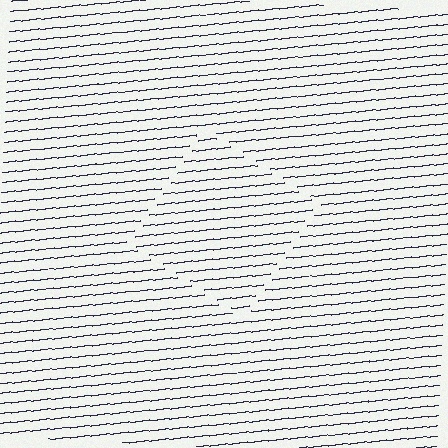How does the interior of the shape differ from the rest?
The interior of the shape contains the same grating, shifted by half a period — the contour is defined by the phase discontinuity where line-ends from the inner and outer gratings abut.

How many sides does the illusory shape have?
4 sides — the line-ends trace a square.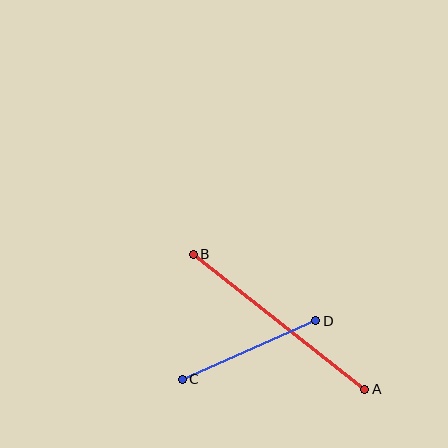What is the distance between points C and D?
The distance is approximately 146 pixels.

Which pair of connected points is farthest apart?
Points A and B are farthest apart.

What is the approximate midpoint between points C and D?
The midpoint is at approximately (249, 350) pixels.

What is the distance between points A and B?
The distance is approximately 218 pixels.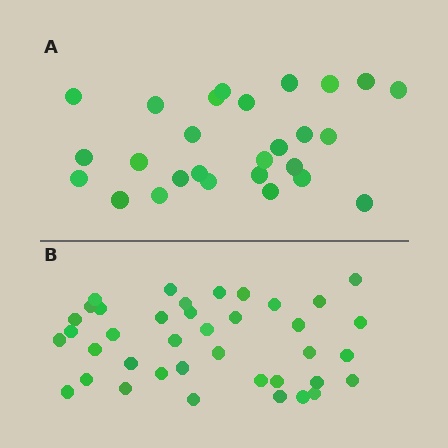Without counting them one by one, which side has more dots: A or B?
Region B (the bottom region) has more dots.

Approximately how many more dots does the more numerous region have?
Region B has roughly 12 or so more dots than region A.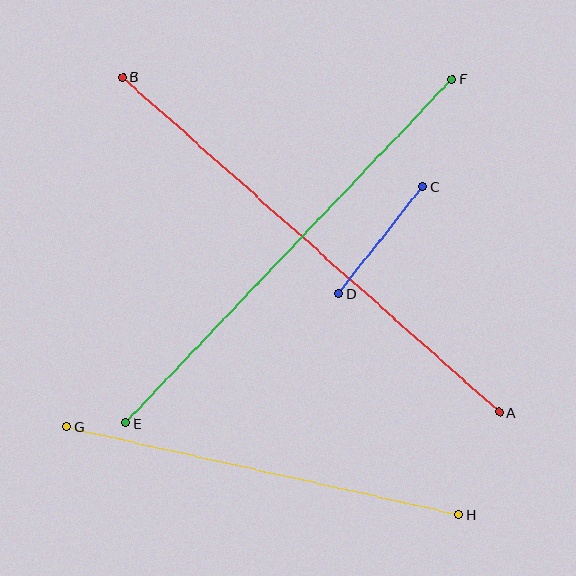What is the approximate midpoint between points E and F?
The midpoint is at approximately (289, 251) pixels.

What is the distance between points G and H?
The distance is approximately 403 pixels.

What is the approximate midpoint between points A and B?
The midpoint is at approximately (311, 245) pixels.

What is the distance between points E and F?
The distance is approximately 475 pixels.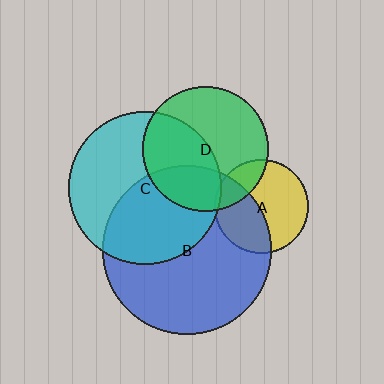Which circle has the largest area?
Circle B (blue).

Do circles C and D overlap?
Yes.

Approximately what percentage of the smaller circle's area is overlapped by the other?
Approximately 45%.